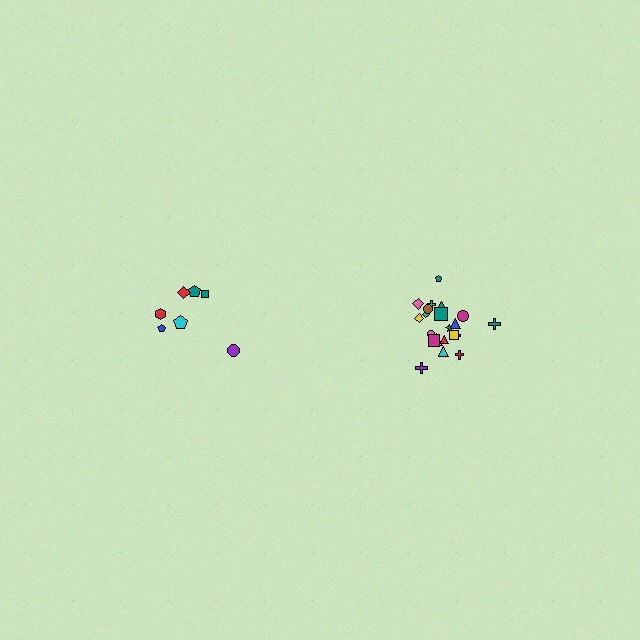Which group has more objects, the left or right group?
The right group.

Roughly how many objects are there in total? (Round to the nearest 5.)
Roughly 30 objects in total.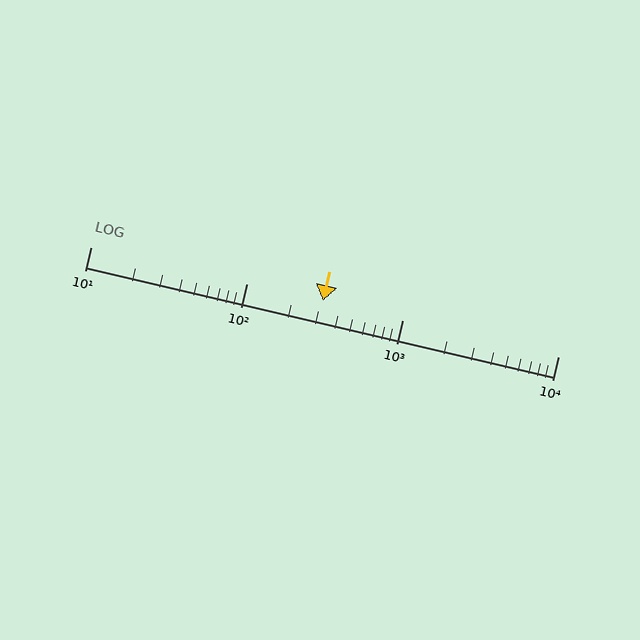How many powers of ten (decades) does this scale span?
The scale spans 3 decades, from 10 to 10000.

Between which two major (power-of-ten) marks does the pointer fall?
The pointer is between 100 and 1000.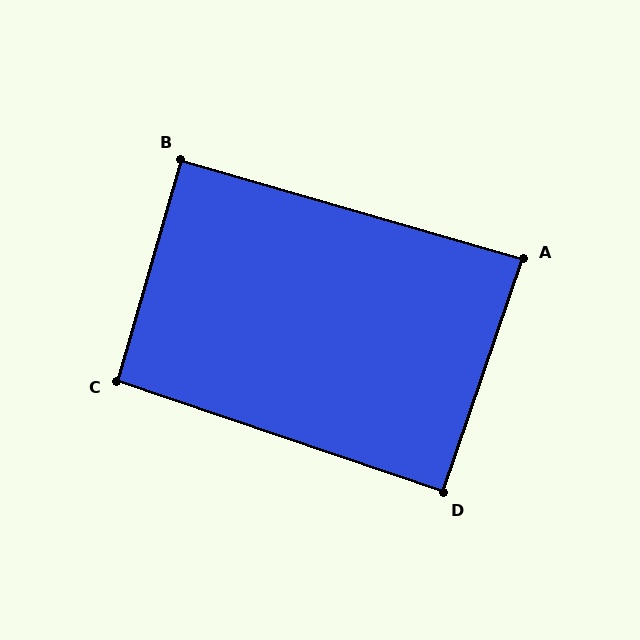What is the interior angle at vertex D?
Approximately 90 degrees (approximately right).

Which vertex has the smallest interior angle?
A, at approximately 87 degrees.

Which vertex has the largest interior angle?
C, at approximately 93 degrees.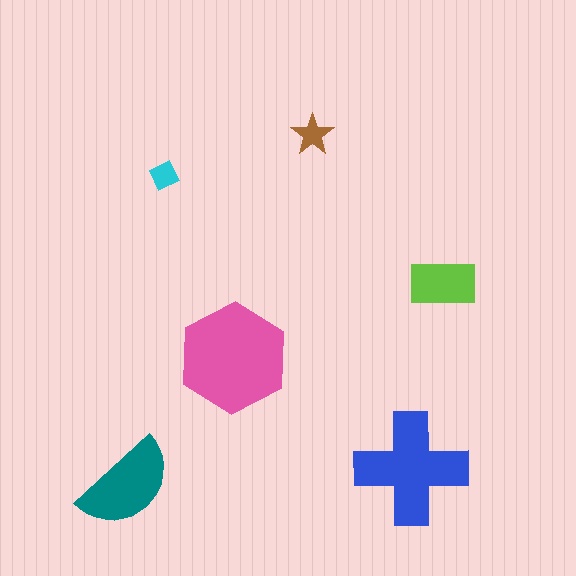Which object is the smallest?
The cyan diamond.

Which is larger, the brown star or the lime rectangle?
The lime rectangle.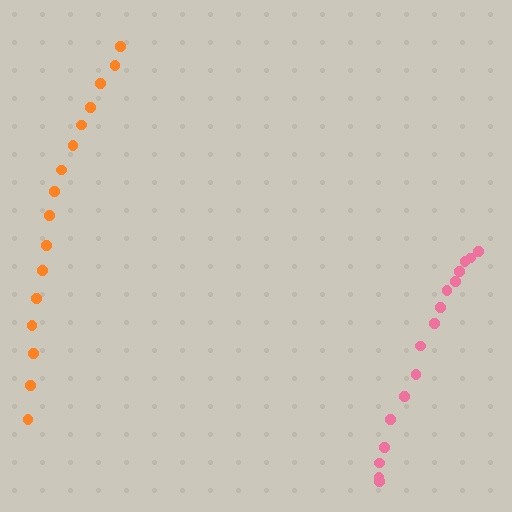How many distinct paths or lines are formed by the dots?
There are 2 distinct paths.